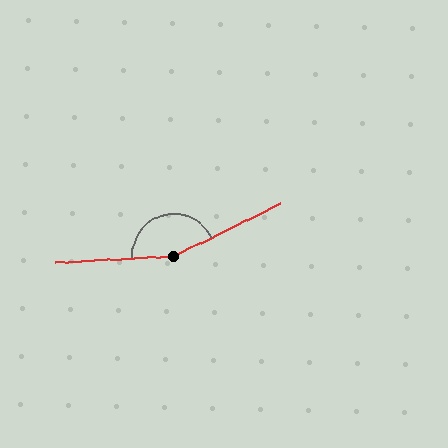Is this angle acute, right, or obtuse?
It is obtuse.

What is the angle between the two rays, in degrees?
Approximately 157 degrees.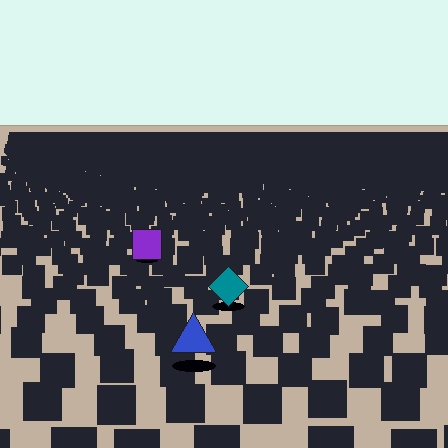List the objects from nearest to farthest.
From nearest to farthest: the blue triangle, the teal diamond, the purple square.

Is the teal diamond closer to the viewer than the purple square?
Yes. The teal diamond is closer — you can tell from the texture gradient: the ground texture is coarser near it.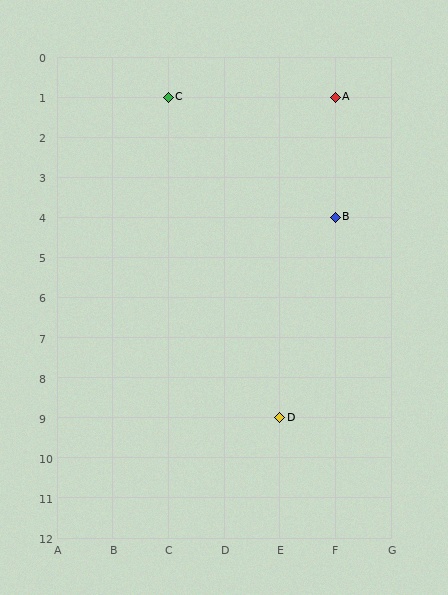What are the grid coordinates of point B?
Point B is at grid coordinates (F, 4).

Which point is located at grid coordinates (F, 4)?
Point B is at (F, 4).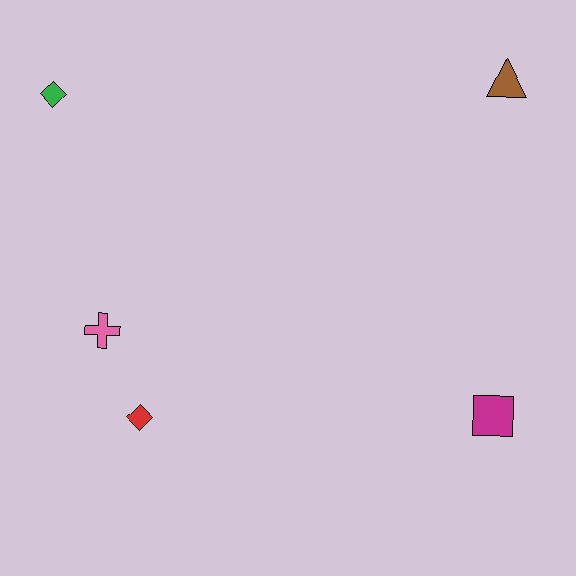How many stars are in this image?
There are no stars.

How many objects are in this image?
There are 5 objects.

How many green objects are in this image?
There is 1 green object.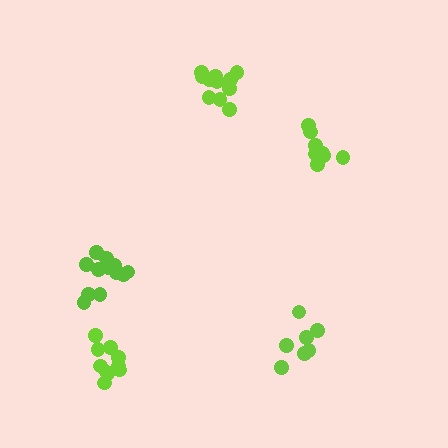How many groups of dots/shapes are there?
There are 5 groups.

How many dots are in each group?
Group 1: 11 dots, Group 2: 8 dots, Group 3: 12 dots, Group 4: 10 dots, Group 5: 7 dots (48 total).